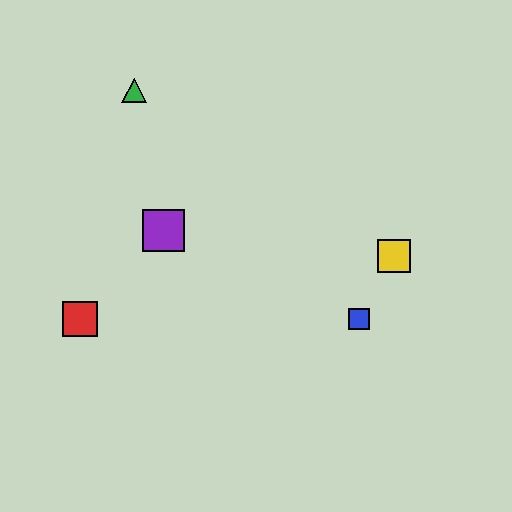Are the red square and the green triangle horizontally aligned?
No, the red square is at y≈319 and the green triangle is at y≈91.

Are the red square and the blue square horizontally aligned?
Yes, both are at y≈319.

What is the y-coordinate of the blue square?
The blue square is at y≈319.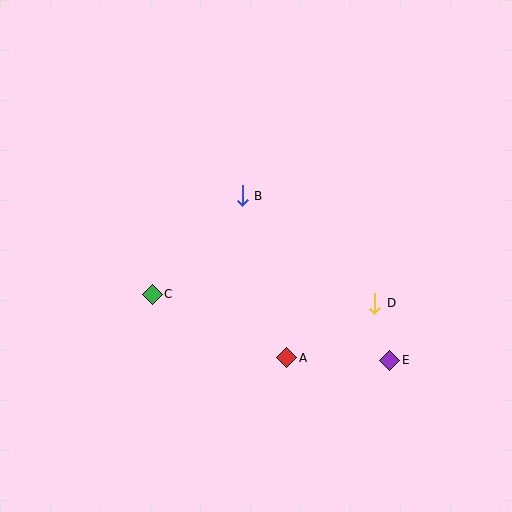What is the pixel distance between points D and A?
The distance between D and A is 103 pixels.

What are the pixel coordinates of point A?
Point A is at (287, 358).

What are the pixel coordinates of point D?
Point D is at (375, 303).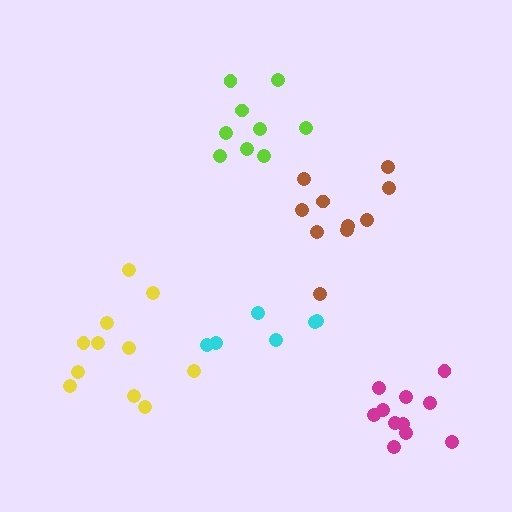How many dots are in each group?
Group 1: 6 dots, Group 2: 11 dots, Group 3: 10 dots, Group 4: 9 dots, Group 5: 11 dots (47 total).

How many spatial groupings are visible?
There are 5 spatial groupings.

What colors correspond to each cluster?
The clusters are colored: cyan, yellow, brown, lime, magenta.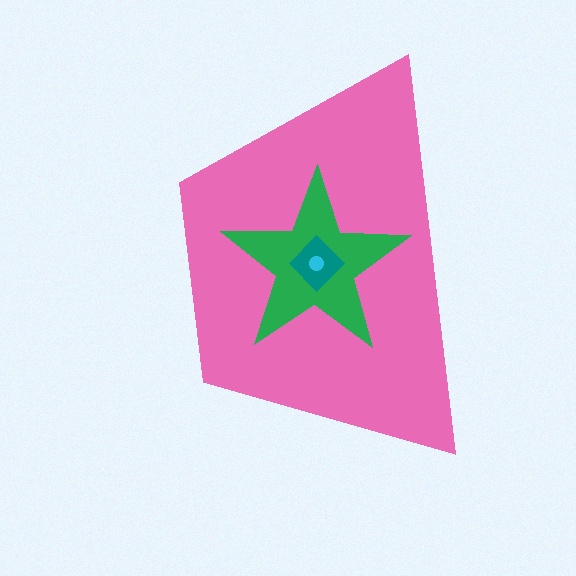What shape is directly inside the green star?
The teal diamond.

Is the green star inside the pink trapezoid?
Yes.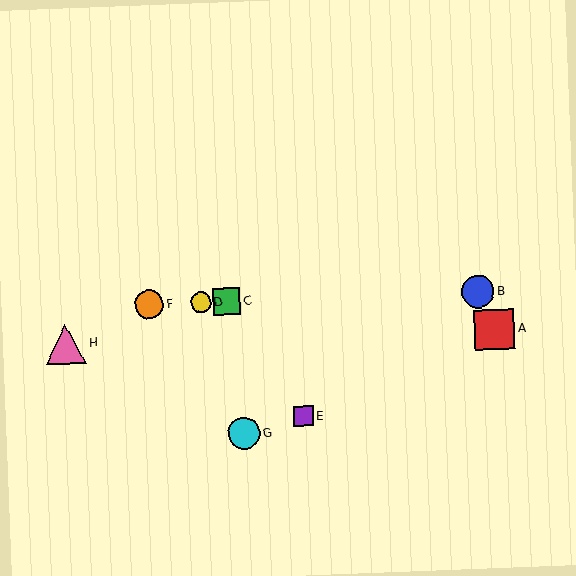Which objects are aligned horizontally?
Objects B, C, D, F are aligned horizontally.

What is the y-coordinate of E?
Object E is at y≈416.